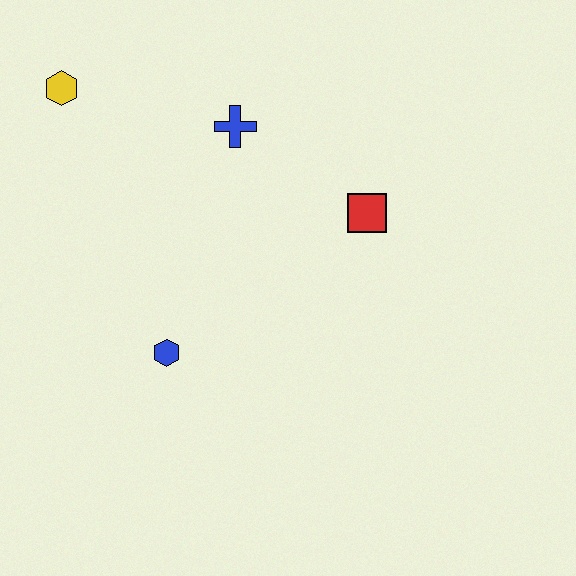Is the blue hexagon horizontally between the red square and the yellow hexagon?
Yes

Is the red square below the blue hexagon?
No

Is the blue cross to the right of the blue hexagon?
Yes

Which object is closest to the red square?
The blue cross is closest to the red square.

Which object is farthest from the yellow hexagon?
The red square is farthest from the yellow hexagon.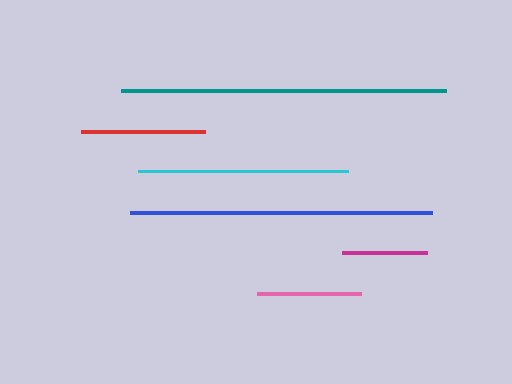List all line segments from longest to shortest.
From longest to shortest: teal, blue, cyan, red, pink, magenta.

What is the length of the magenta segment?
The magenta segment is approximately 85 pixels long.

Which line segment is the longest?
The teal line is the longest at approximately 324 pixels.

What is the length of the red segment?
The red segment is approximately 123 pixels long.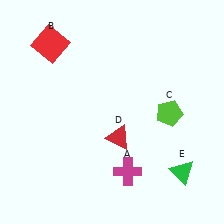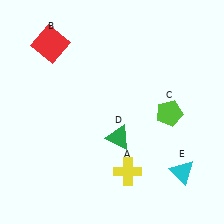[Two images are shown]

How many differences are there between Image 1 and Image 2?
There are 3 differences between the two images.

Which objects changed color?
A changed from magenta to yellow. D changed from red to green. E changed from green to cyan.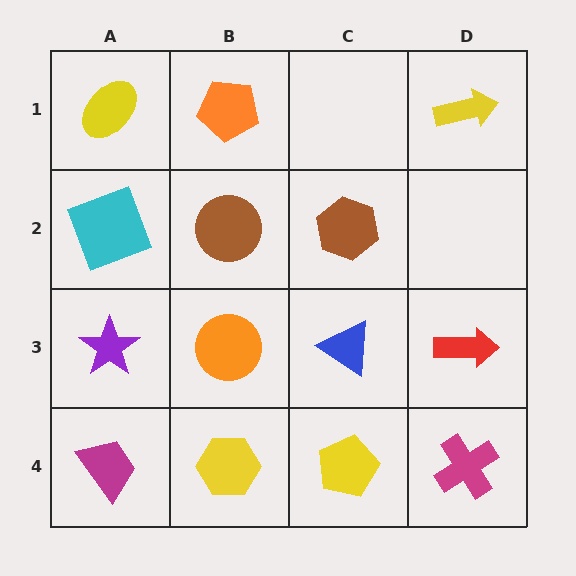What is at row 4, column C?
A yellow pentagon.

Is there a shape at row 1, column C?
No, that cell is empty.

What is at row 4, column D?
A magenta cross.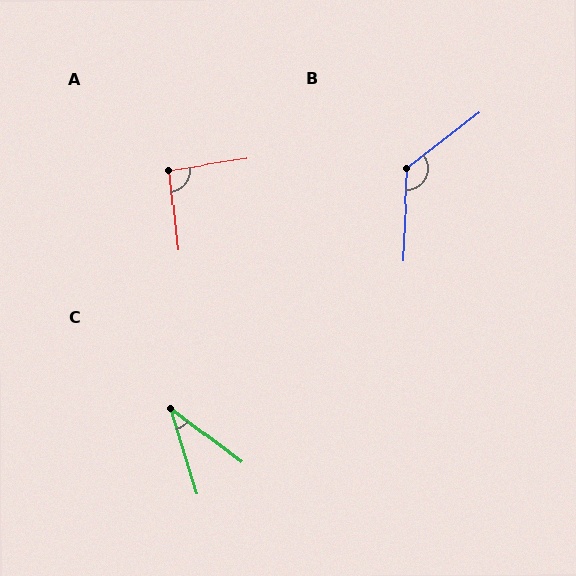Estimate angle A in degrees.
Approximately 92 degrees.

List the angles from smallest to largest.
C (36°), A (92°), B (130°).